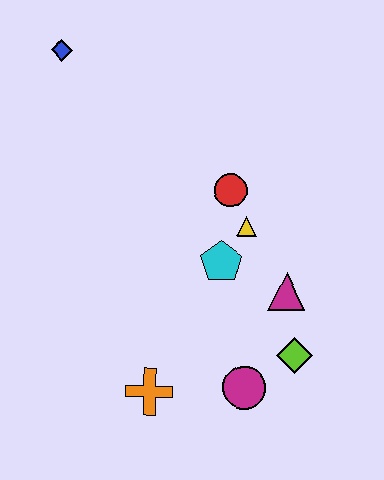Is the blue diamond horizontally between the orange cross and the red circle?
No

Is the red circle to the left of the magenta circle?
Yes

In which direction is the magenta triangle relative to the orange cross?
The magenta triangle is to the right of the orange cross.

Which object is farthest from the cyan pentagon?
The blue diamond is farthest from the cyan pentagon.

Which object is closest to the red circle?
The yellow triangle is closest to the red circle.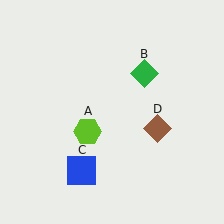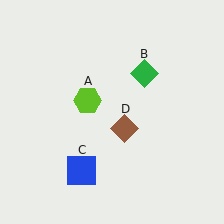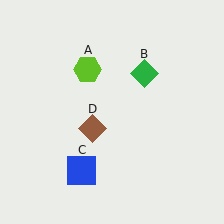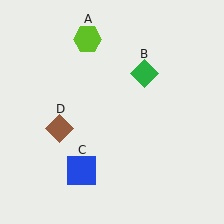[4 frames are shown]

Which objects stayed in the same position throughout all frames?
Green diamond (object B) and blue square (object C) remained stationary.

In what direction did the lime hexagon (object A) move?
The lime hexagon (object A) moved up.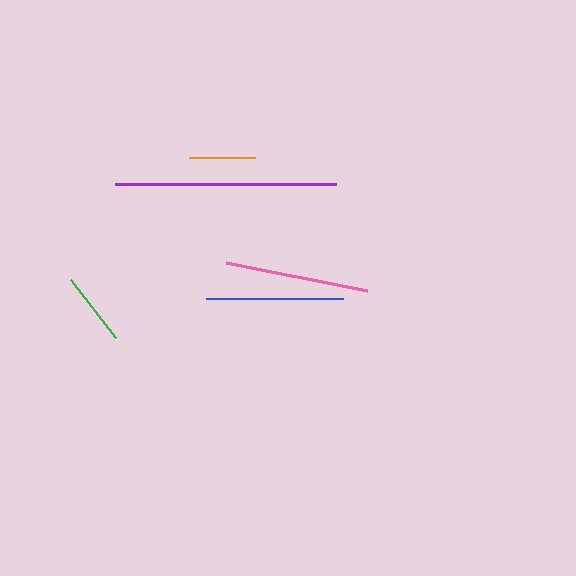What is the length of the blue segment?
The blue segment is approximately 138 pixels long.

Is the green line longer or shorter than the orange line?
The green line is longer than the orange line.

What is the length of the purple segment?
The purple segment is approximately 221 pixels long.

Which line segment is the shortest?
The orange line is the shortest at approximately 66 pixels.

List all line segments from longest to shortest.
From longest to shortest: purple, pink, blue, green, orange.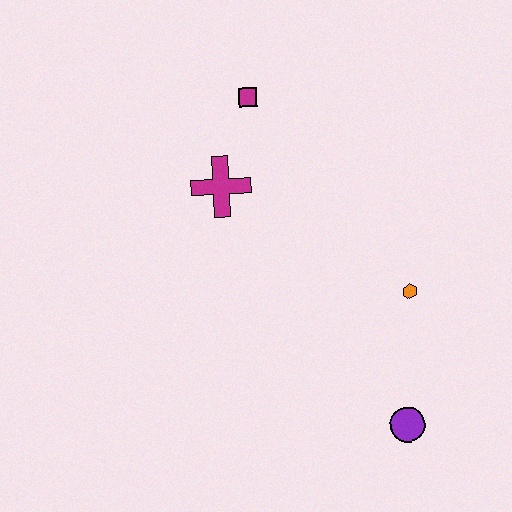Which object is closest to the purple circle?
The orange hexagon is closest to the purple circle.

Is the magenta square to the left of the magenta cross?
No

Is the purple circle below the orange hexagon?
Yes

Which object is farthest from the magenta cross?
The purple circle is farthest from the magenta cross.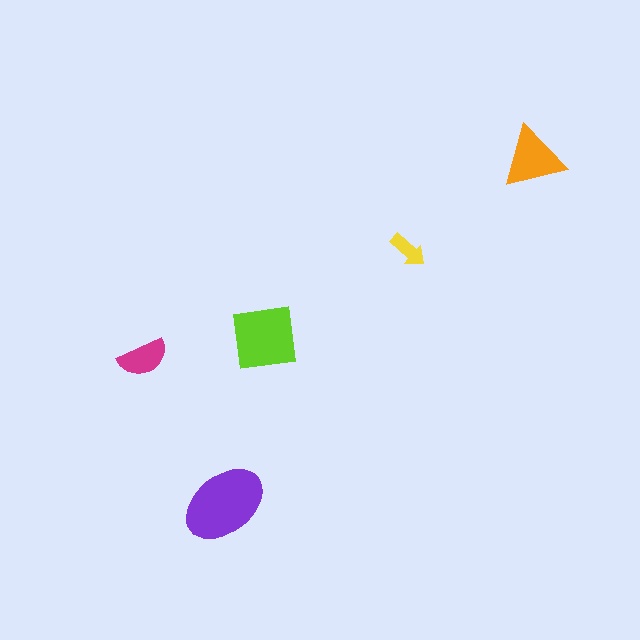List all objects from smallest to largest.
The yellow arrow, the magenta semicircle, the orange triangle, the lime square, the purple ellipse.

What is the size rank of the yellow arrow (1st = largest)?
5th.